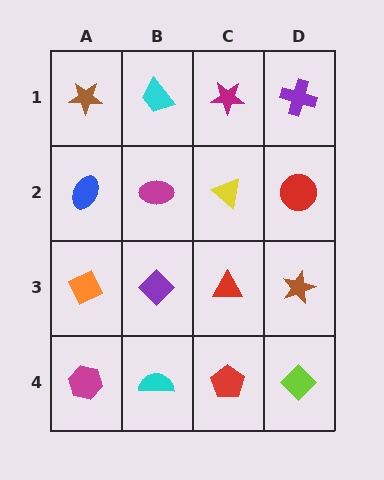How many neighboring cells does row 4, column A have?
2.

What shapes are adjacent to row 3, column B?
A magenta ellipse (row 2, column B), a cyan semicircle (row 4, column B), an orange diamond (row 3, column A), a red triangle (row 3, column C).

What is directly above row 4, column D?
A brown star.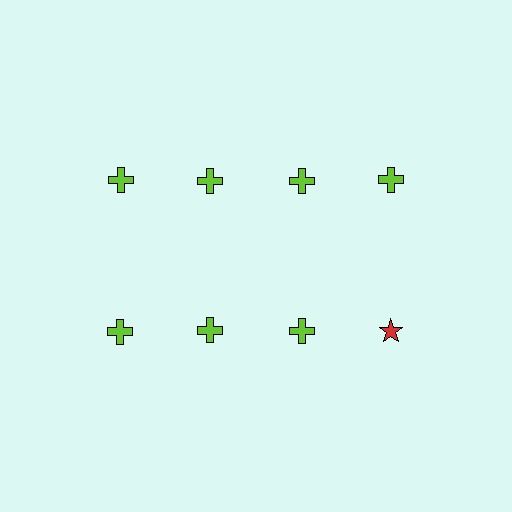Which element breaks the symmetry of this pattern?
The red star in the second row, second from right column breaks the symmetry. All other shapes are lime crosses.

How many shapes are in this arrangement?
There are 8 shapes arranged in a grid pattern.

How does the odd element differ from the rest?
It differs in both color (red instead of lime) and shape (star instead of cross).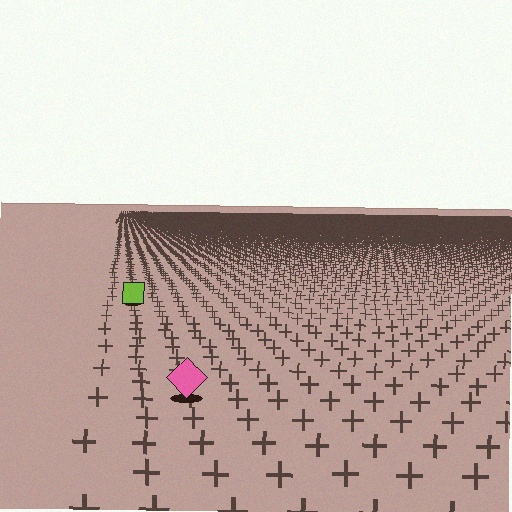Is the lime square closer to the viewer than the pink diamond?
No. The pink diamond is closer — you can tell from the texture gradient: the ground texture is coarser near it.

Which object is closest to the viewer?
The pink diamond is closest. The texture marks near it are larger and more spread out.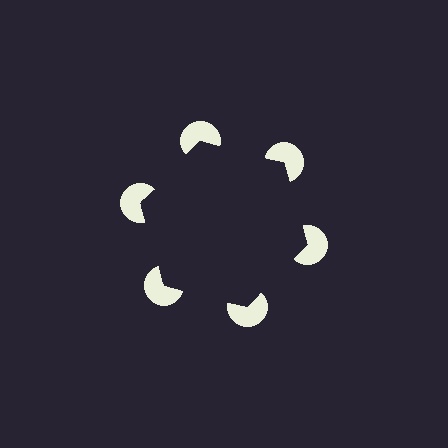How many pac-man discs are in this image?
There are 6 — one at each vertex of the illusory hexagon.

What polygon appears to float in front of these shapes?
An illusory hexagon — its edges are inferred from the aligned wedge cuts in the pac-man discs, not physically drawn.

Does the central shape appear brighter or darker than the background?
It typically appears slightly darker than the background, even though no actual brightness change is drawn.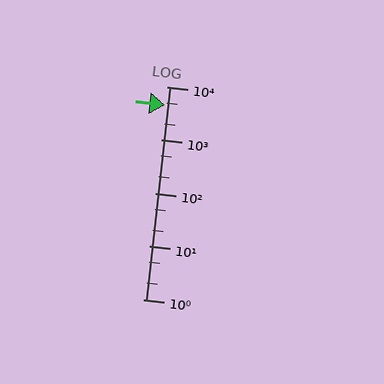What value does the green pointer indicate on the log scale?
The pointer indicates approximately 4500.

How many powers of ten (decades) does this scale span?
The scale spans 4 decades, from 1 to 10000.